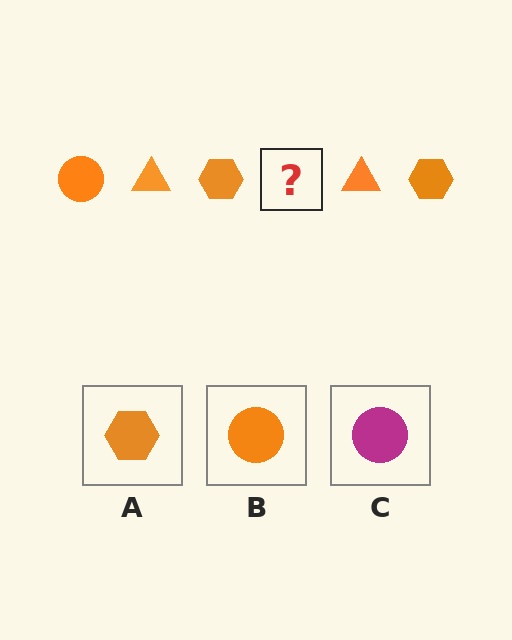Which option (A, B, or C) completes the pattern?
B.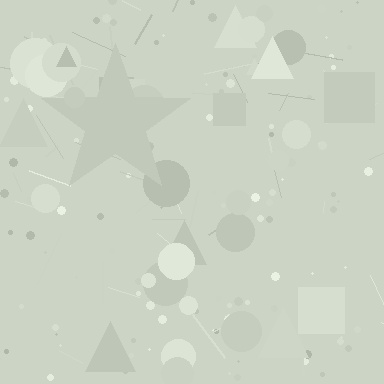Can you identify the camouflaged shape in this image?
The camouflaged shape is a star.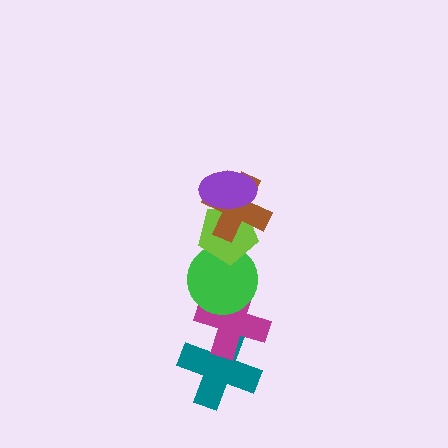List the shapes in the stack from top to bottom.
From top to bottom: the purple ellipse, the brown cross, the lime pentagon, the green circle, the magenta cross, the teal cross.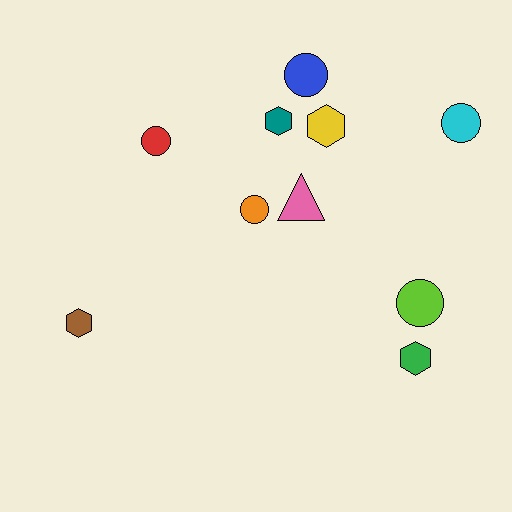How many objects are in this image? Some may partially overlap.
There are 10 objects.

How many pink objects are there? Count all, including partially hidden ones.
There is 1 pink object.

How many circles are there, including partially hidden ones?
There are 5 circles.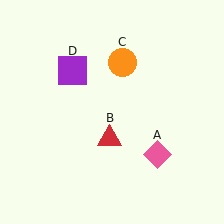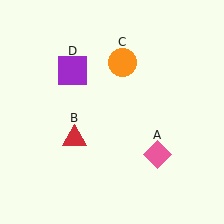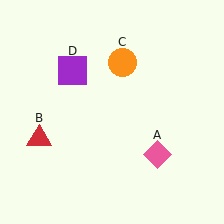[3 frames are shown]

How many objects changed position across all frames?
1 object changed position: red triangle (object B).